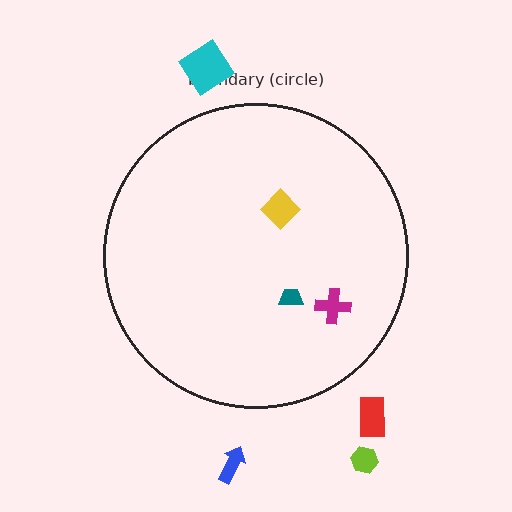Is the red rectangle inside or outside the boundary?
Outside.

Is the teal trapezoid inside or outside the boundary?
Inside.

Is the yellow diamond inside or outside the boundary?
Inside.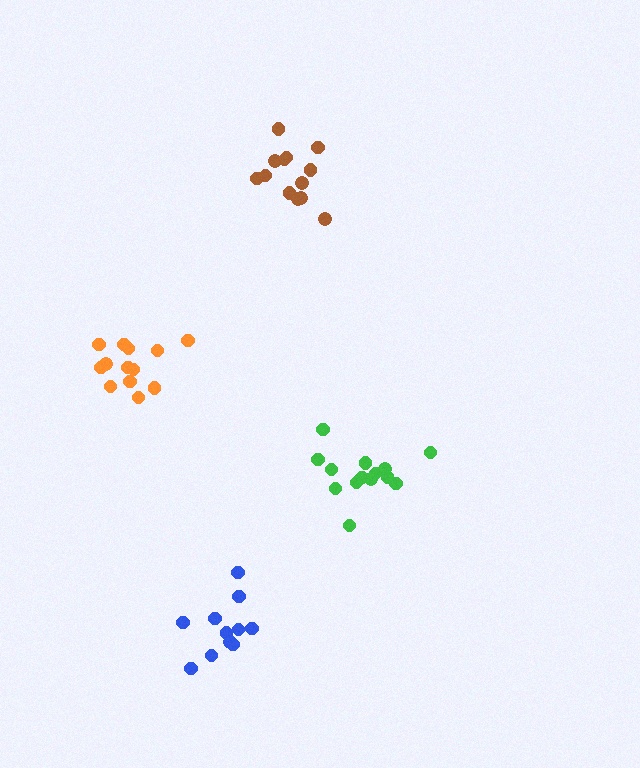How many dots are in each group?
Group 1: 11 dots, Group 2: 14 dots, Group 3: 13 dots, Group 4: 13 dots (51 total).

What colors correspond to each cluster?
The clusters are colored: blue, green, brown, orange.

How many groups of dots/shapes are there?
There are 4 groups.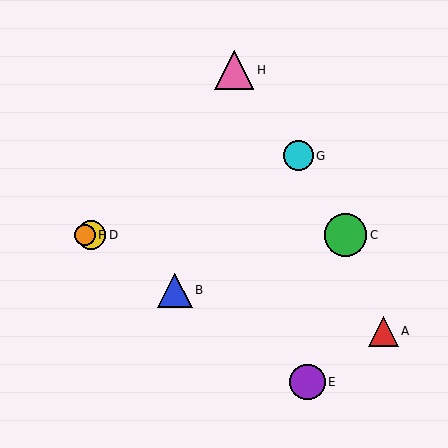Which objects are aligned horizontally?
Objects C, D, F are aligned horizontally.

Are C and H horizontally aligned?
No, C is at y≈235 and H is at y≈70.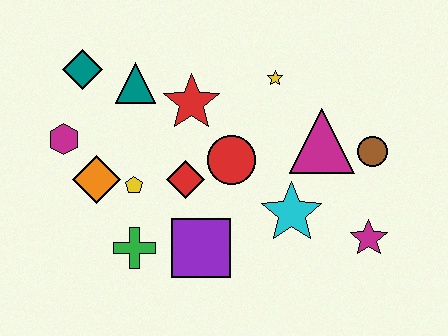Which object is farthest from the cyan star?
The teal diamond is farthest from the cyan star.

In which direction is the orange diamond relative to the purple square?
The orange diamond is to the left of the purple square.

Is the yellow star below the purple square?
No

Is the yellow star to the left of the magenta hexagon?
No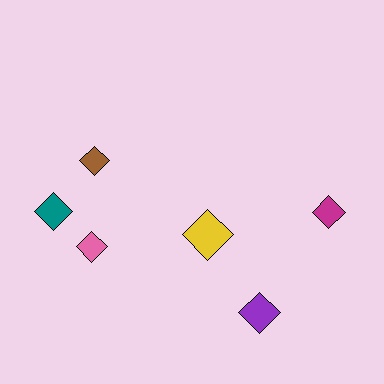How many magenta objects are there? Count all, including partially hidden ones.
There is 1 magenta object.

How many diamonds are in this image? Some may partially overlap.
There are 6 diamonds.